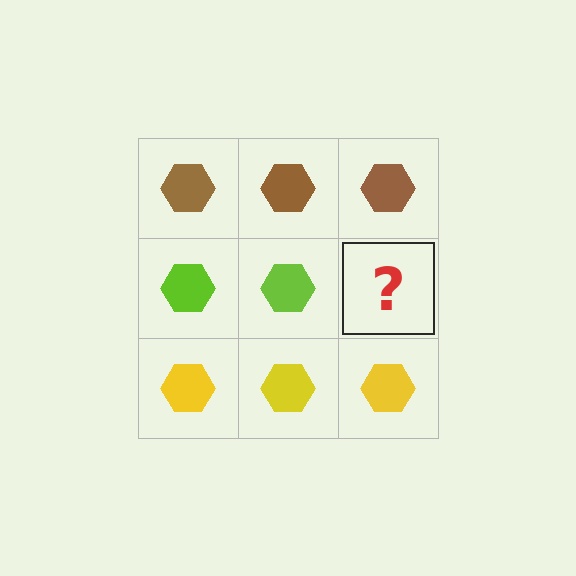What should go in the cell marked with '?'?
The missing cell should contain a lime hexagon.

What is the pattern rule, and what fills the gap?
The rule is that each row has a consistent color. The gap should be filled with a lime hexagon.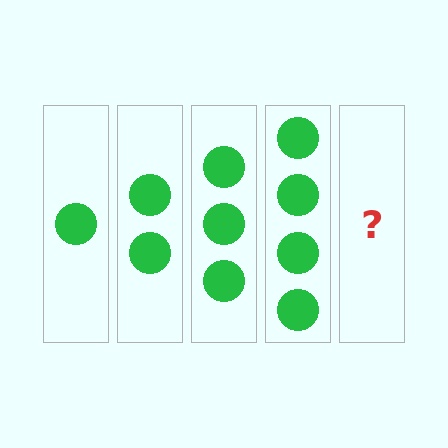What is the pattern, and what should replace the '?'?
The pattern is that each step adds one more circle. The '?' should be 5 circles.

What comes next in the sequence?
The next element should be 5 circles.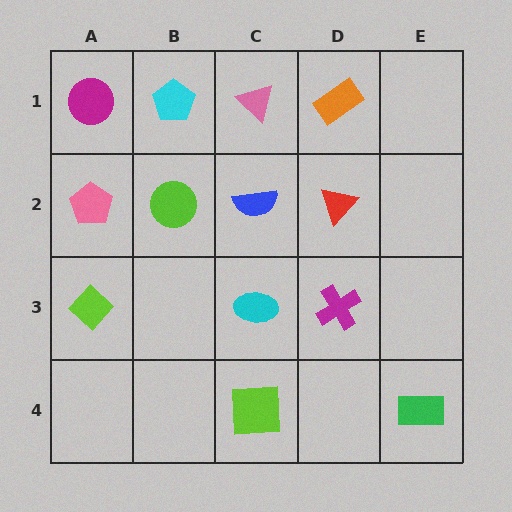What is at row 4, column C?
A lime square.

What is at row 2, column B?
A lime circle.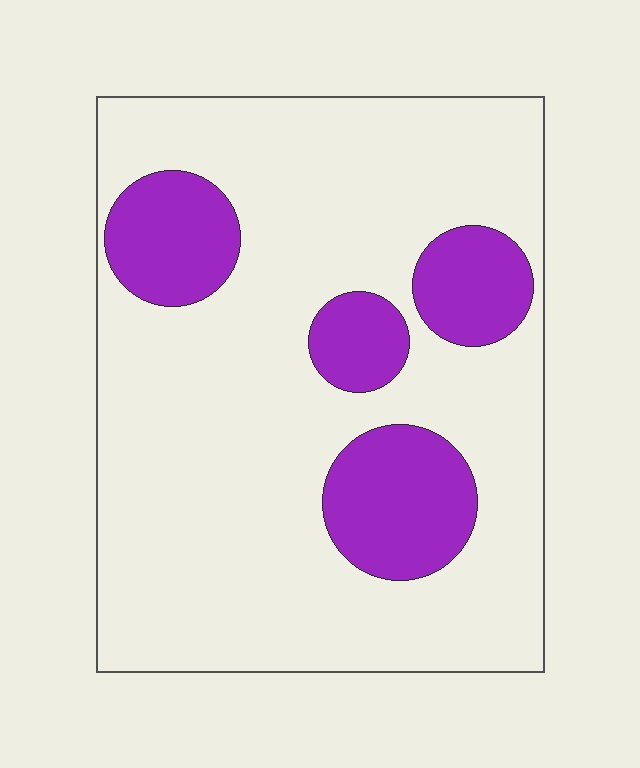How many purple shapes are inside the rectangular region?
4.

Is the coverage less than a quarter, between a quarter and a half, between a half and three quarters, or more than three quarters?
Less than a quarter.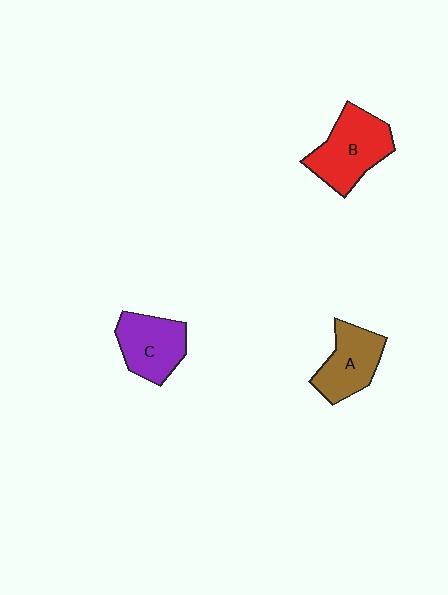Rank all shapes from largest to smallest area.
From largest to smallest: B (red), C (purple), A (brown).